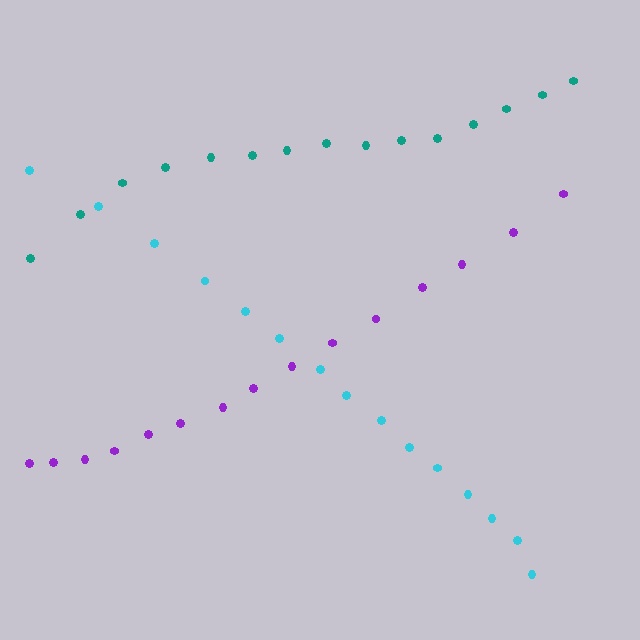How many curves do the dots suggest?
There are 3 distinct paths.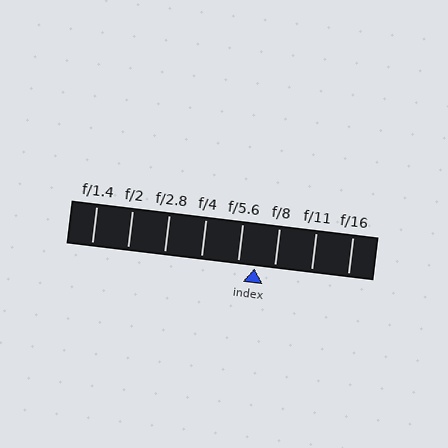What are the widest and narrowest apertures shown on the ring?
The widest aperture shown is f/1.4 and the narrowest is f/16.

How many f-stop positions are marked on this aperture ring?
There are 8 f-stop positions marked.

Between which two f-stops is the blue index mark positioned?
The index mark is between f/5.6 and f/8.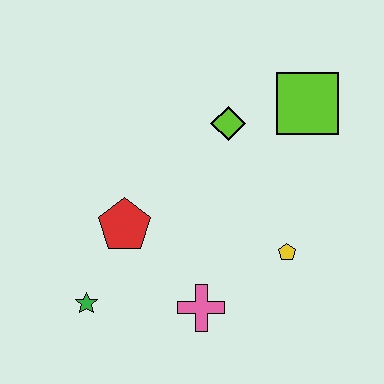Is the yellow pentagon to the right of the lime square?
No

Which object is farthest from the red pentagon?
The lime square is farthest from the red pentagon.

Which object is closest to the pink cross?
The yellow pentagon is closest to the pink cross.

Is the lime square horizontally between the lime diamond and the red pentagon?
No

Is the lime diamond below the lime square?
Yes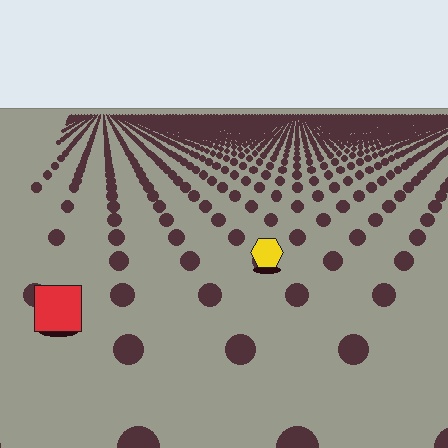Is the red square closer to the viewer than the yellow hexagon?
Yes. The red square is closer — you can tell from the texture gradient: the ground texture is coarser near it.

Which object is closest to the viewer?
The red square is closest. The texture marks near it are larger and more spread out.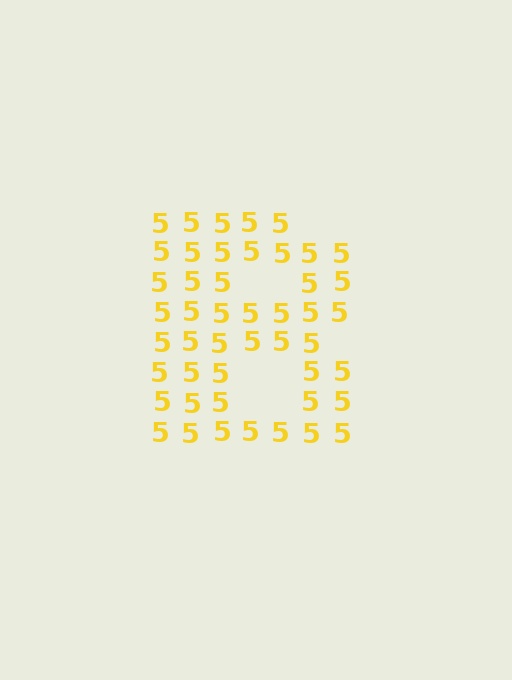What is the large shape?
The large shape is the letter B.